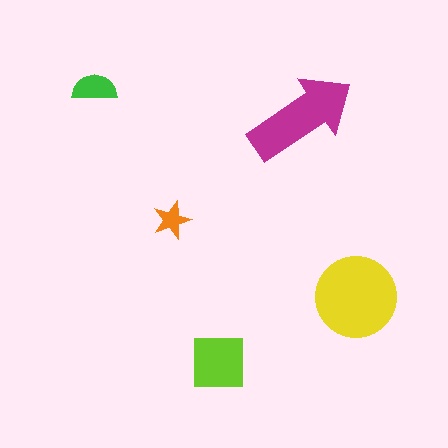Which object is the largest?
The yellow circle.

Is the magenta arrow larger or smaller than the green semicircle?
Larger.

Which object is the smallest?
The orange star.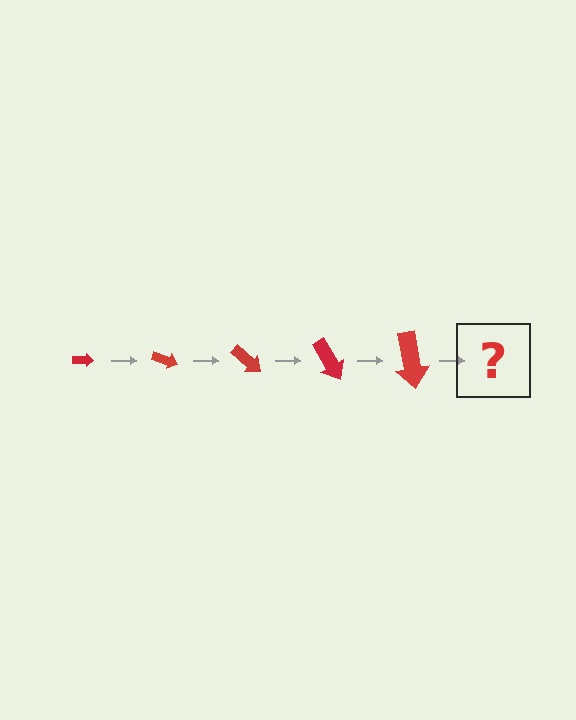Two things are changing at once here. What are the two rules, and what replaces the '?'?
The two rules are that the arrow grows larger each step and it rotates 20 degrees each step. The '?' should be an arrow, larger than the previous one and rotated 100 degrees from the start.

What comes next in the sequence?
The next element should be an arrow, larger than the previous one and rotated 100 degrees from the start.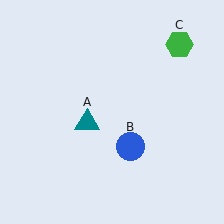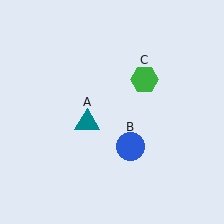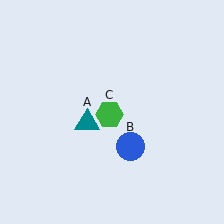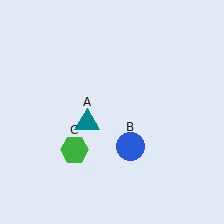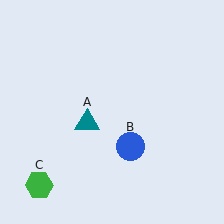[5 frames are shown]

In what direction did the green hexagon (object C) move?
The green hexagon (object C) moved down and to the left.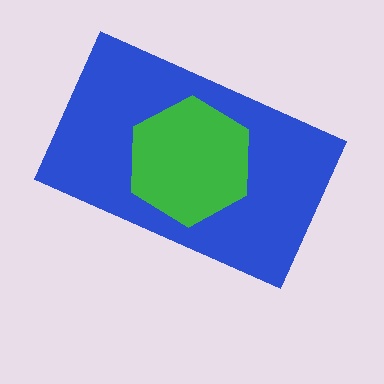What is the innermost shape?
The green hexagon.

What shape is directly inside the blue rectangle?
The green hexagon.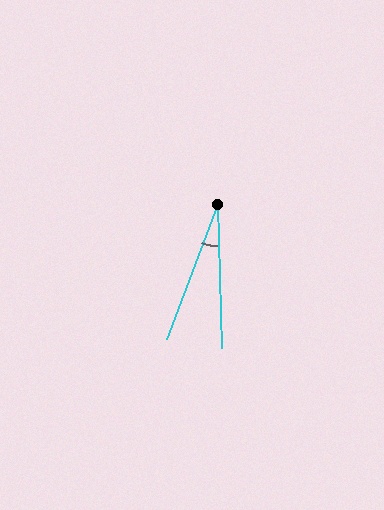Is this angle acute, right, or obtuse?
It is acute.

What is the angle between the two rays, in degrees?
Approximately 22 degrees.